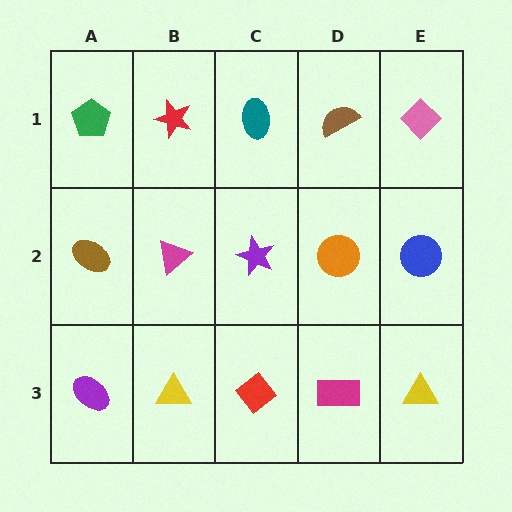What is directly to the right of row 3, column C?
A magenta rectangle.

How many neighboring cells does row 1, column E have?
2.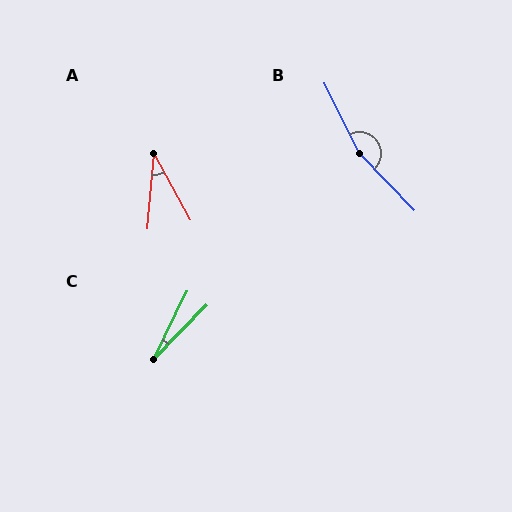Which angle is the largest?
B, at approximately 163 degrees.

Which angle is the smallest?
C, at approximately 19 degrees.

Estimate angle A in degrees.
Approximately 34 degrees.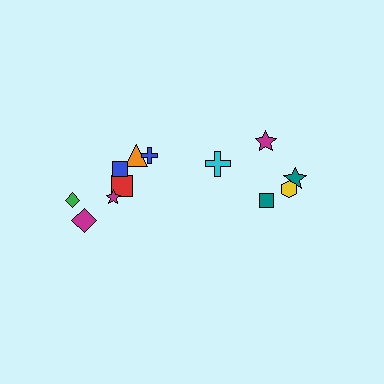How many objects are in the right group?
There are 5 objects.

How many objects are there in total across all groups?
There are 12 objects.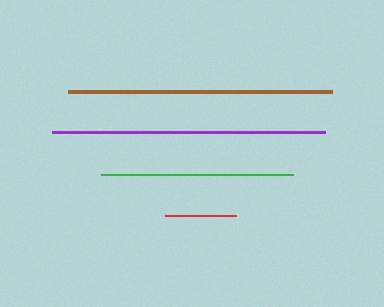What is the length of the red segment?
The red segment is approximately 72 pixels long.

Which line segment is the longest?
The purple line is the longest at approximately 273 pixels.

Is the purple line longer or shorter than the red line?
The purple line is longer than the red line.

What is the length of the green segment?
The green segment is approximately 192 pixels long.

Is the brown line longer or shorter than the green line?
The brown line is longer than the green line.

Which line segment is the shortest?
The red line is the shortest at approximately 72 pixels.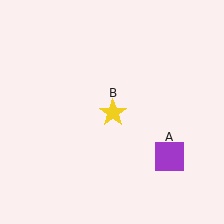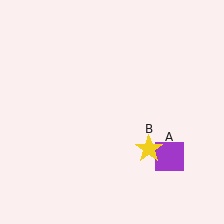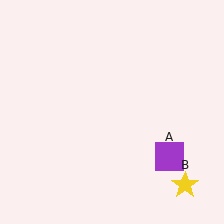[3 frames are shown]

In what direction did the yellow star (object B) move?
The yellow star (object B) moved down and to the right.